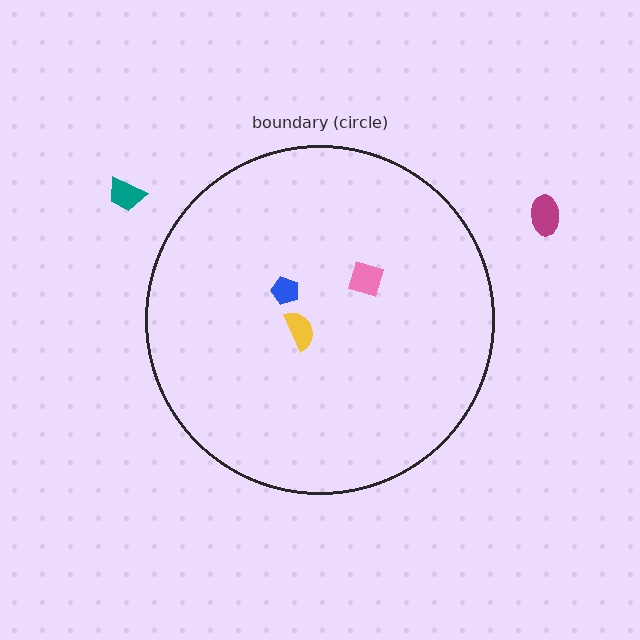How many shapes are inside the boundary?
3 inside, 2 outside.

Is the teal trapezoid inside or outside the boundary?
Outside.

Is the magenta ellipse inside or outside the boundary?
Outside.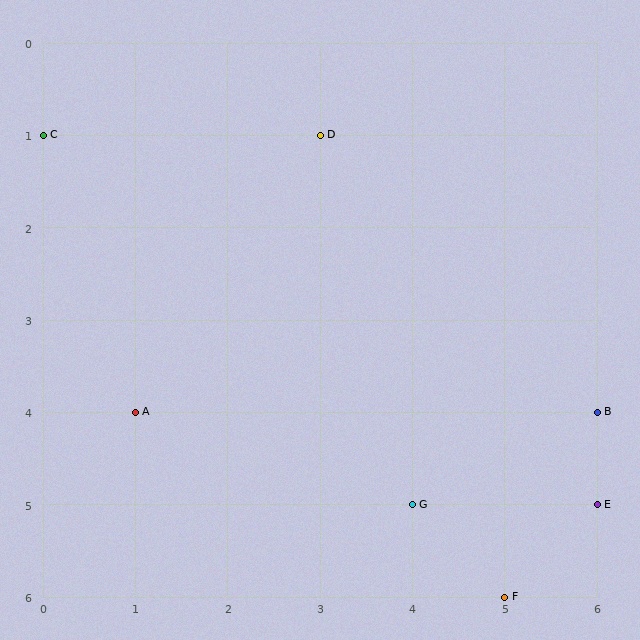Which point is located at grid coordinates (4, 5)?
Point G is at (4, 5).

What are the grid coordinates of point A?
Point A is at grid coordinates (1, 4).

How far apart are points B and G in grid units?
Points B and G are 2 columns and 1 row apart (about 2.2 grid units diagonally).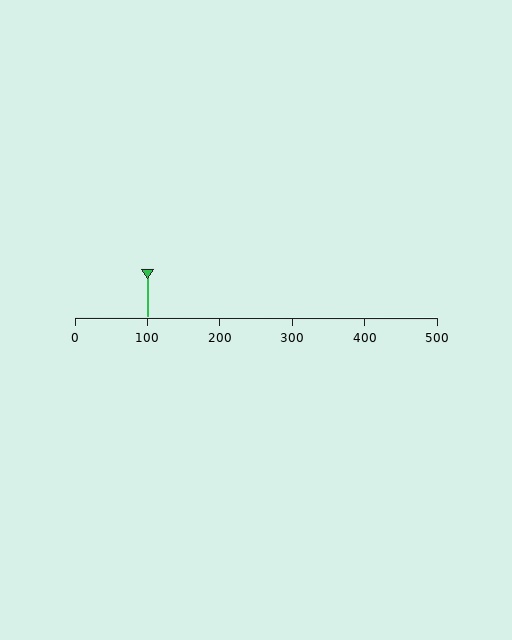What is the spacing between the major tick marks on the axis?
The major ticks are spaced 100 apart.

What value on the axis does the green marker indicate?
The marker indicates approximately 100.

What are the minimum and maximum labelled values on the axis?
The axis runs from 0 to 500.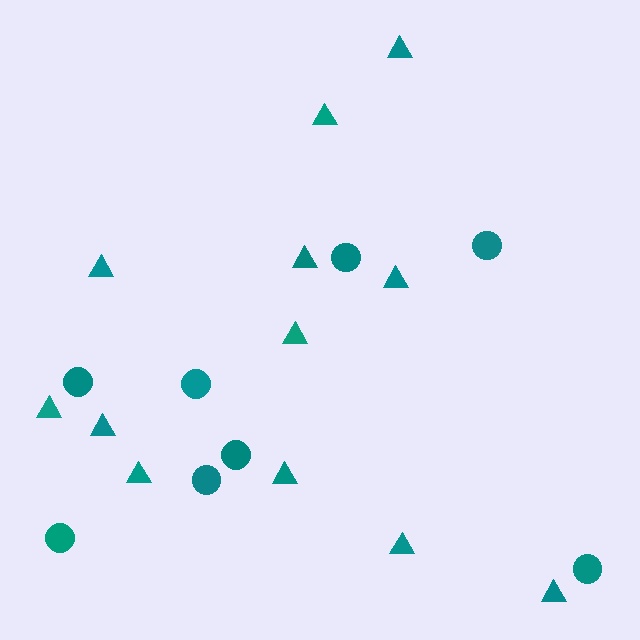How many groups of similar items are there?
There are 2 groups: one group of circles (8) and one group of triangles (12).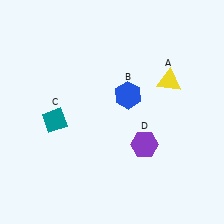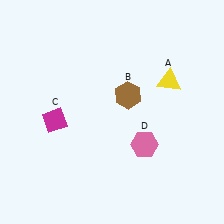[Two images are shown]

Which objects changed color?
B changed from blue to brown. C changed from teal to magenta. D changed from purple to pink.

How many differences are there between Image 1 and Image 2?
There are 3 differences between the two images.